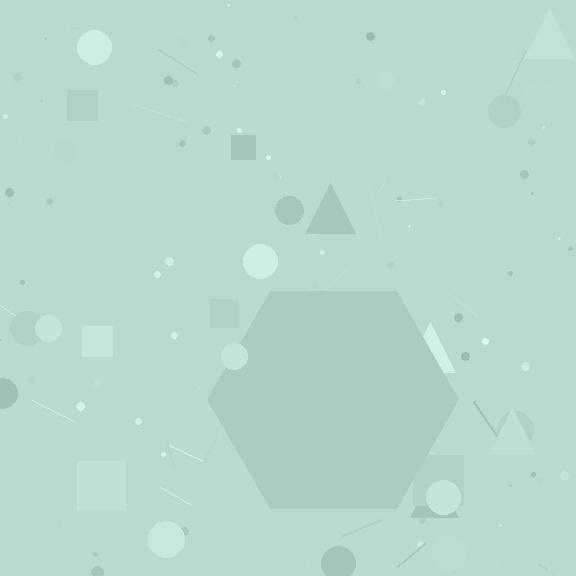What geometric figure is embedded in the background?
A hexagon is embedded in the background.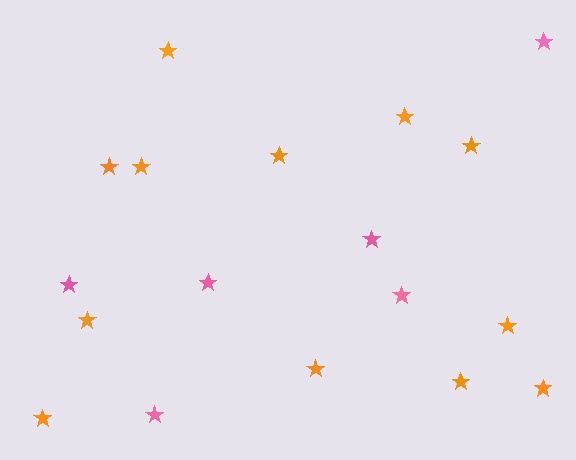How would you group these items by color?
There are 2 groups: one group of pink stars (6) and one group of orange stars (12).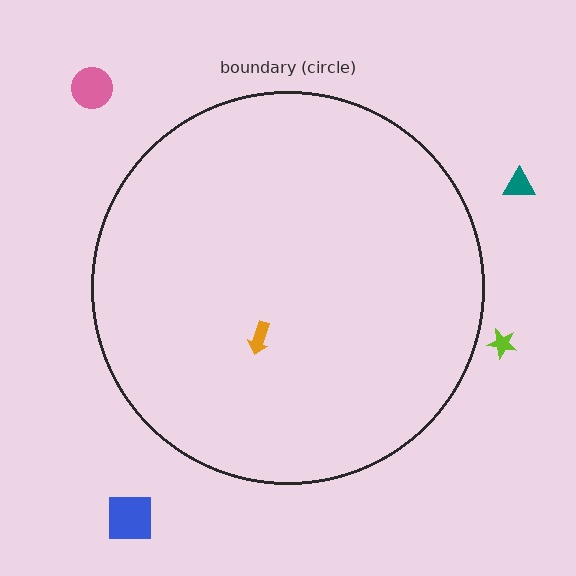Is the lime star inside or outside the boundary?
Outside.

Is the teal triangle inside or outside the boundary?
Outside.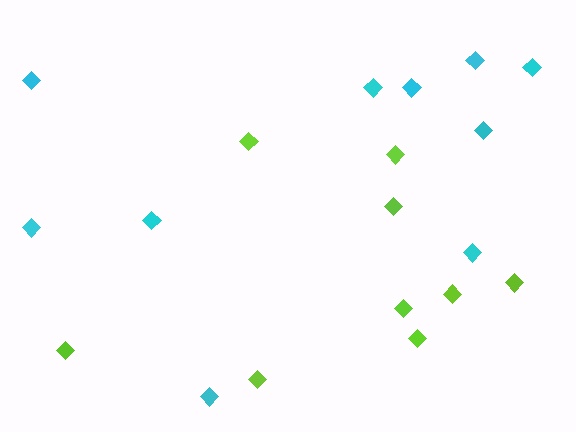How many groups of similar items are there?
There are 2 groups: one group of cyan diamonds (10) and one group of lime diamonds (9).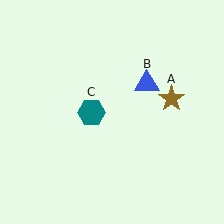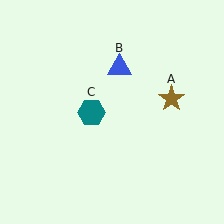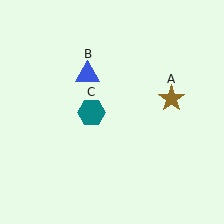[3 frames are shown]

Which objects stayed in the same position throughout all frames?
Brown star (object A) and teal hexagon (object C) remained stationary.